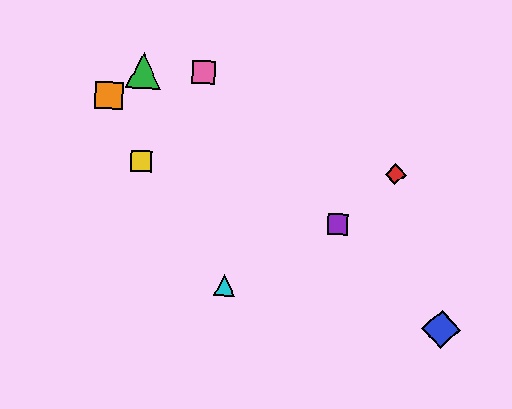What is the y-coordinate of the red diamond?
The red diamond is at y≈174.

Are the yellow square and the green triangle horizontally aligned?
No, the yellow square is at y≈161 and the green triangle is at y≈71.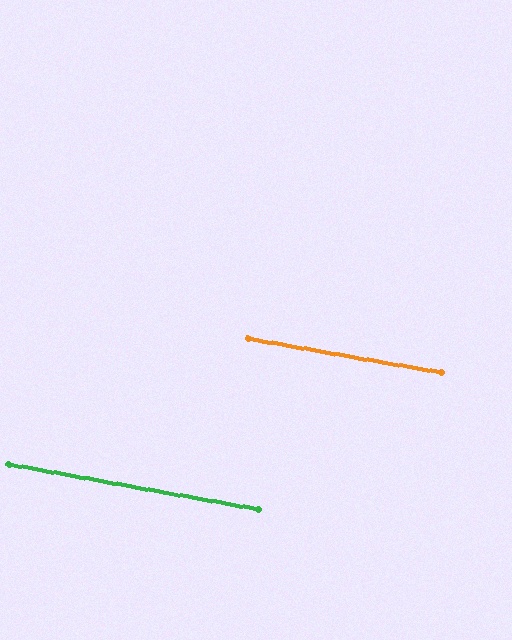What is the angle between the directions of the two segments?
Approximately 0 degrees.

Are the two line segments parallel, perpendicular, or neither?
Parallel — their directions differ by only 0.3°.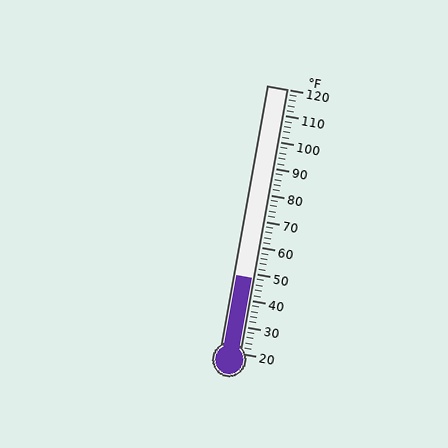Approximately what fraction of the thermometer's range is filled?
The thermometer is filled to approximately 30% of its range.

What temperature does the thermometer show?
The thermometer shows approximately 48°F.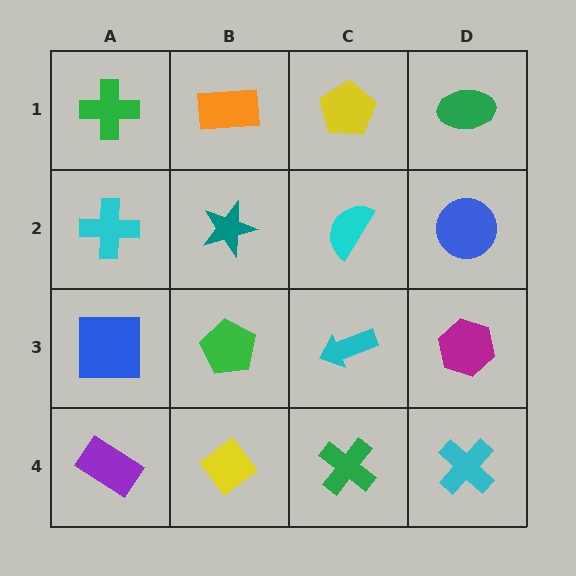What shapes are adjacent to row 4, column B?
A green pentagon (row 3, column B), a purple rectangle (row 4, column A), a green cross (row 4, column C).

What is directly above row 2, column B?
An orange rectangle.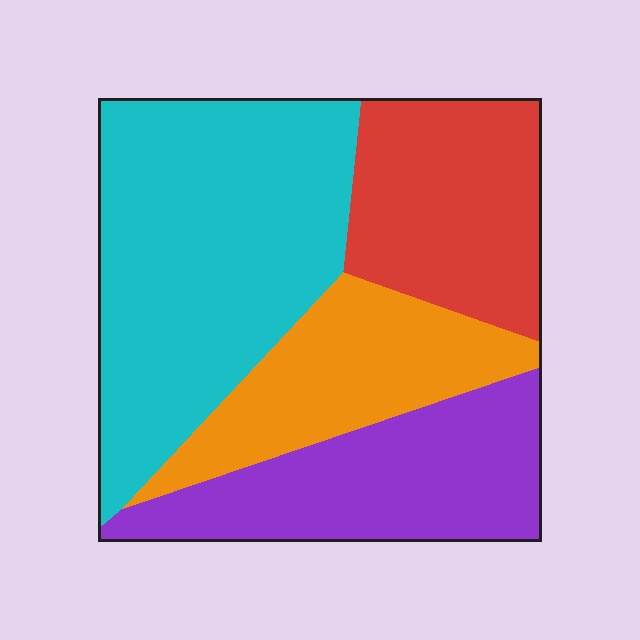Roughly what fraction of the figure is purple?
Purple covers about 20% of the figure.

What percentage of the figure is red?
Red covers 20% of the figure.